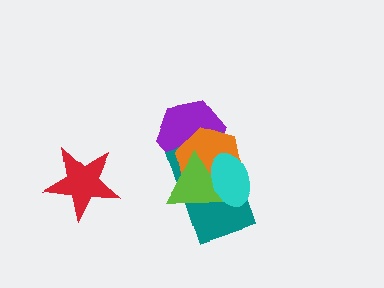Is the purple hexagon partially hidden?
Yes, it is partially covered by another shape.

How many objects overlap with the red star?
0 objects overlap with the red star.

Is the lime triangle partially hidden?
Yes, it is partially covered by another shape.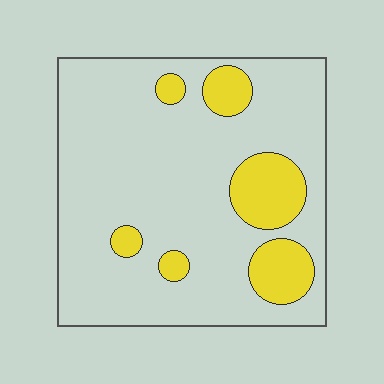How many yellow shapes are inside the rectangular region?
6.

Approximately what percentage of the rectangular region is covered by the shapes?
Approximately 20%.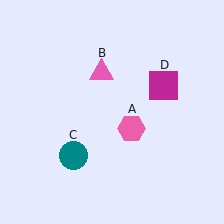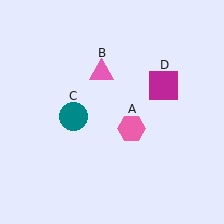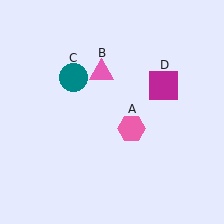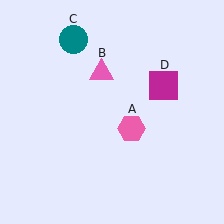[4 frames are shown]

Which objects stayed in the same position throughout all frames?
Pink hexagon (object A) and pink triangle (object B) and magenta square (object D) remained stationary.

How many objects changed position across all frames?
1 object changed position: teal circle (object C).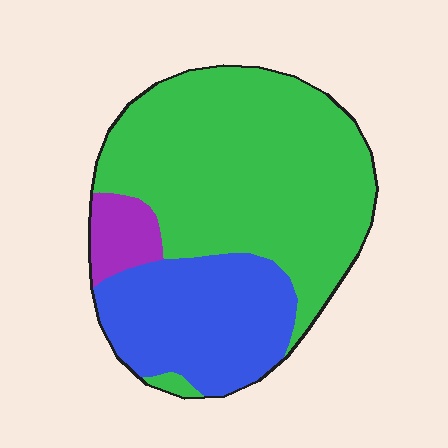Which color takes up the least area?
Purple, at roughly 5%.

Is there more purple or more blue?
Blue.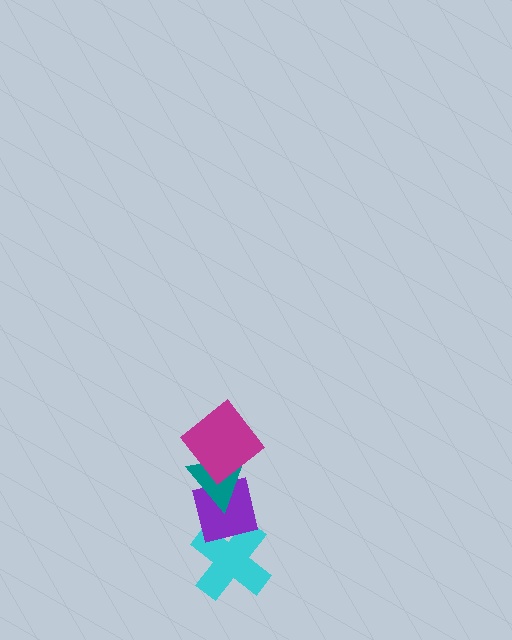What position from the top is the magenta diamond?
The magenta diamond is 1st from the top.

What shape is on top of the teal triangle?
The magenta diamond is on top of the teal triangle.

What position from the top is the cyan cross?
The cyan cross is 4th from the top.